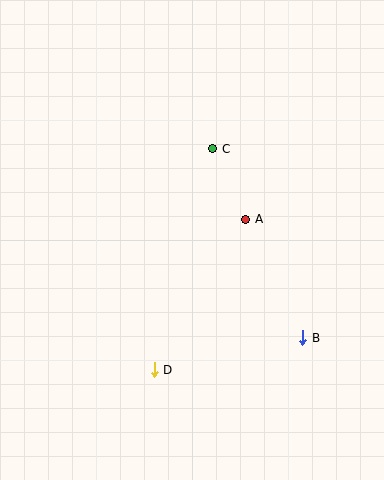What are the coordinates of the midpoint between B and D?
The midpoint between B and D is at (229, 354).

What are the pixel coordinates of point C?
Point C is at (213, 149).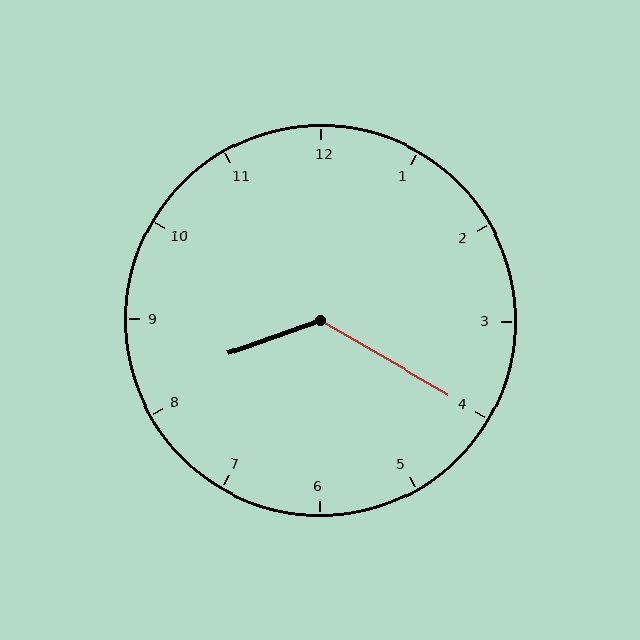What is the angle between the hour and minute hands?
Approximately 130 degrees.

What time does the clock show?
8:20.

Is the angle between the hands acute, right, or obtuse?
It is obtuse.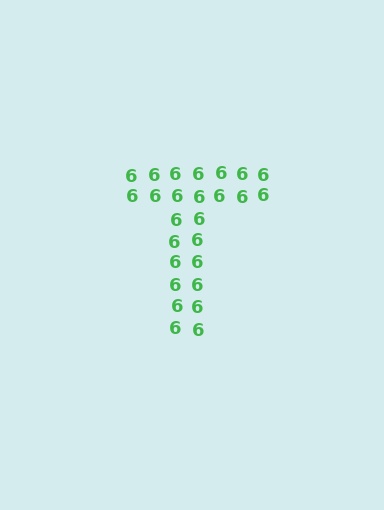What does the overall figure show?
The overall figure shows the letter T.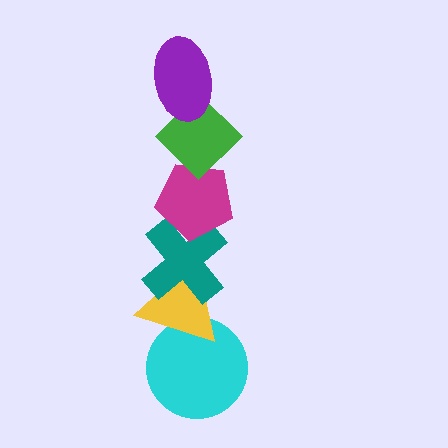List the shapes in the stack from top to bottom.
From top to bottom: the purple ellipse, the green diamond, the magenta pentagon, the teal cross, the yellow triangle, the cyan circle.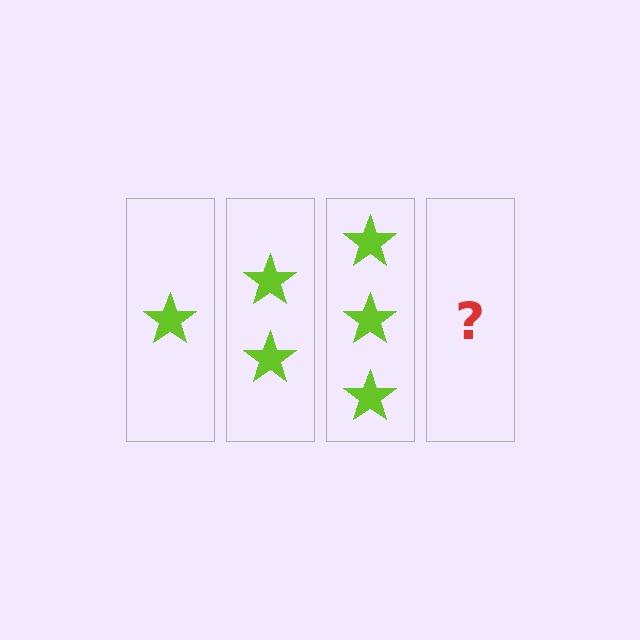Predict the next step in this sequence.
The next step is 4 stars.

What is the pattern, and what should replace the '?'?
The pattern is that each step adds one more star. The '?' should be 4 stars.